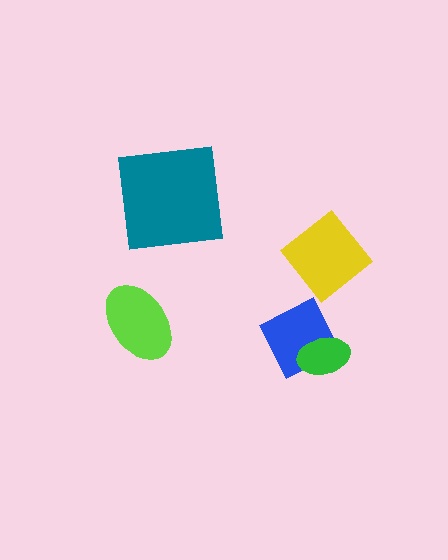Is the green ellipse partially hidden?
No, no other shape covers it.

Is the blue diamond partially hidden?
Yes, it is partially covered by another shape.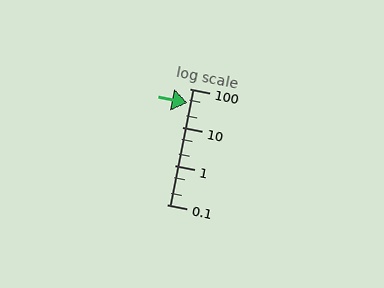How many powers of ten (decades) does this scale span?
The scale spans 3 decades, from 0.1 to 100.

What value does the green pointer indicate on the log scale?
The pointer indicates approximately 43.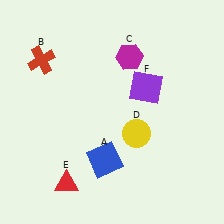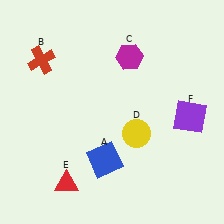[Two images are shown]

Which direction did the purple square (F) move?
The purple square (F) moved right.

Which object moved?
The purple square (F) moved right.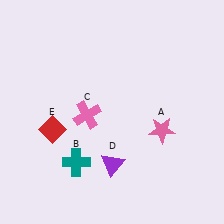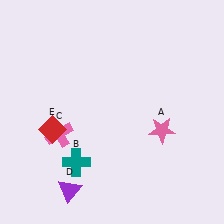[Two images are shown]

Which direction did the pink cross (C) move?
The pink cross (C) moved left.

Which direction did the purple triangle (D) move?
The purple triangle (D) moved left.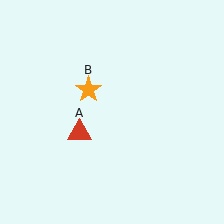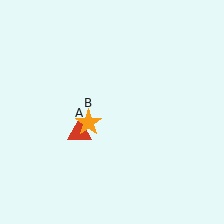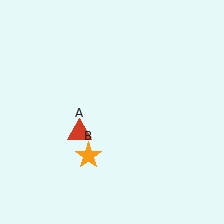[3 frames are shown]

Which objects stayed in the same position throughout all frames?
Red triangle (object A) remained stationary.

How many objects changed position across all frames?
1 object changed position: orange star (object B).